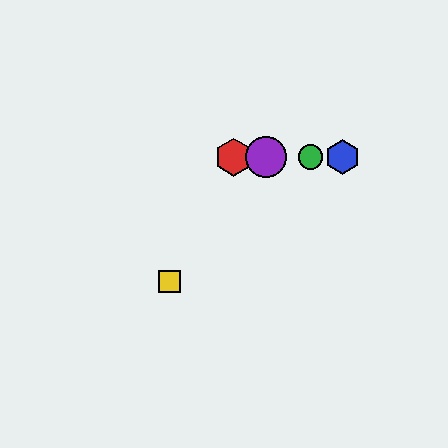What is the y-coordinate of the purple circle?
The purple circle is at y≈157.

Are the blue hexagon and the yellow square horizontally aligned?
No, the blue hexagon is at y≈157 and the yellow square is at y≈282.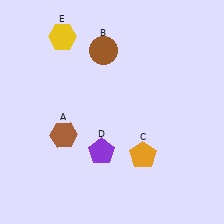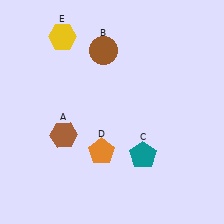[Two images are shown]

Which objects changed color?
C changed from orange to teal. D changed from purple to orange.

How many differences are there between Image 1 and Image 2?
There are 2 differences between the two images.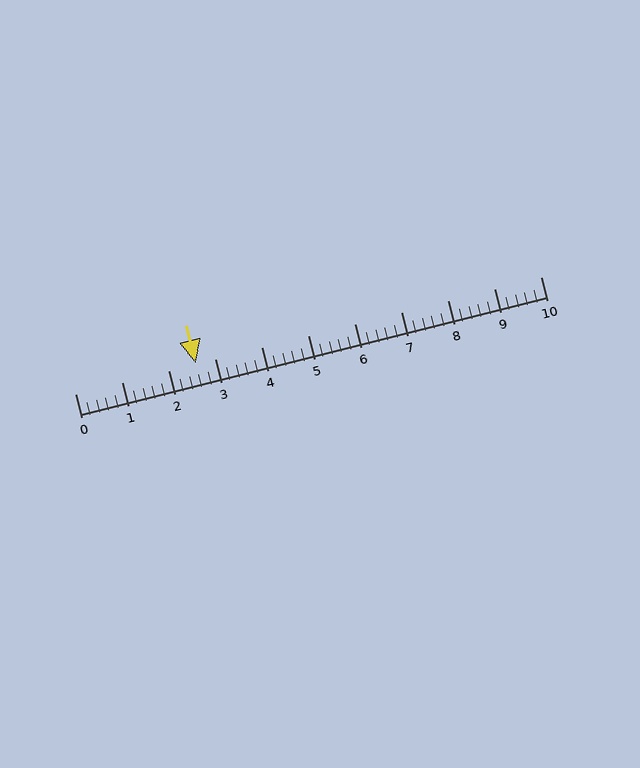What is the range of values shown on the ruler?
The ruler shows values from 0 to 10.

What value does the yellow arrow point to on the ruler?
The yellow arrow points to approximately 2.6.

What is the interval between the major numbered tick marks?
The major tick marks are spaced 1 units apart.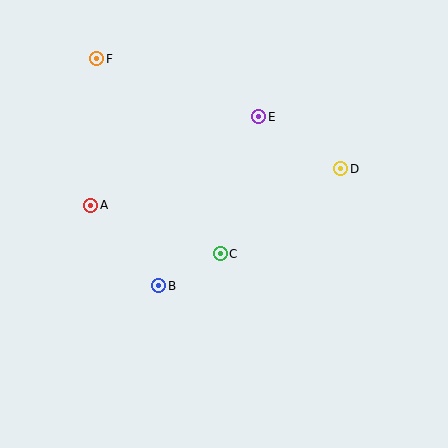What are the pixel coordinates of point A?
Point A is at (91, 205).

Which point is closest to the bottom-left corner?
Point B is closest to the bottom-left corner.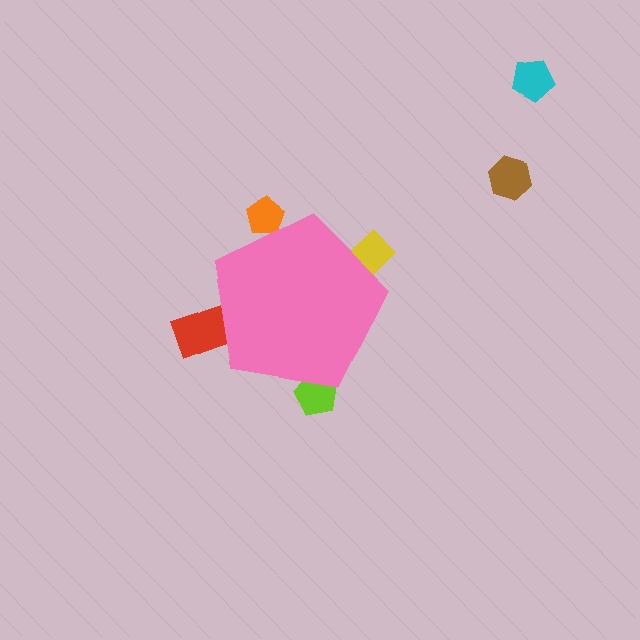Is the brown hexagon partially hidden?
No, the brown hexagon is fully visible.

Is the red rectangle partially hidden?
Yes, the red rectangle is partially hidden behind the pink pentagon.